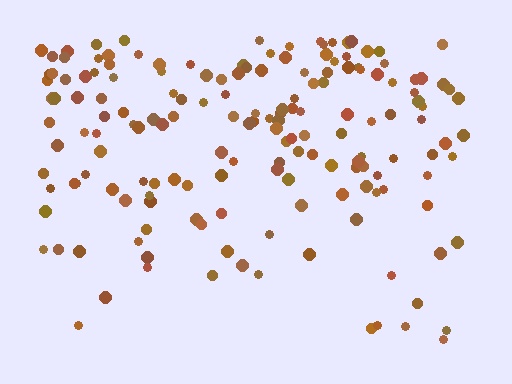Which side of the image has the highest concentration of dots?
The top.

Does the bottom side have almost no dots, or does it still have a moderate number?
Still a moderate number, just noticeably fewer than the top.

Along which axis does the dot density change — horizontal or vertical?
Vertical.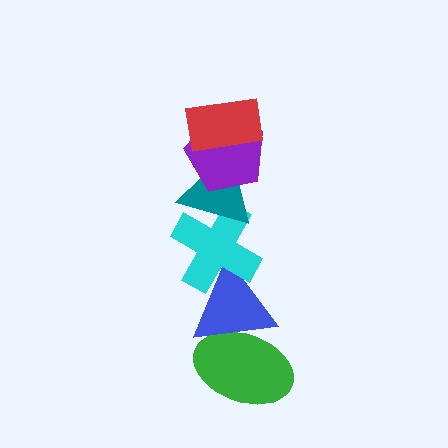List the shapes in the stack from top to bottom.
From top to bottom: the red rectangle, the purple pentagon, the teal triangle, the cyan cross, the blue triangle, the green ellipse.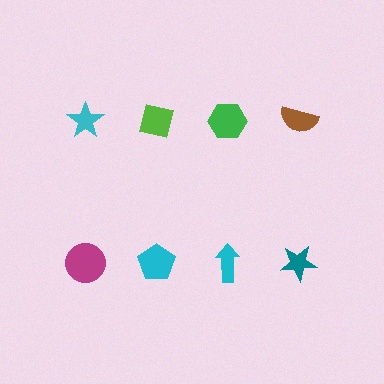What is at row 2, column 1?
A magenta circle.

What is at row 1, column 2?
A lime square.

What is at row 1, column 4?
A brown semicircle.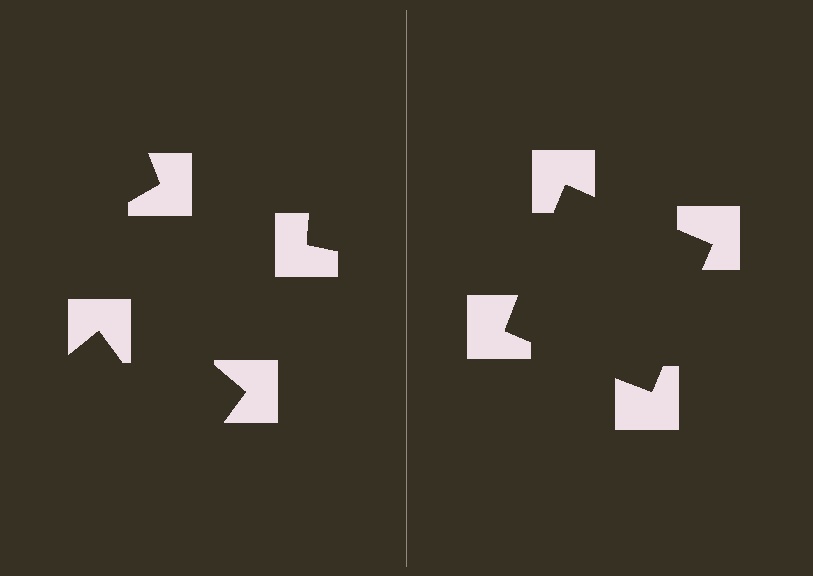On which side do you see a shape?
An illusory square appears on the right side. On the left side the wedge cuts are rotated, so no coherent shape forms.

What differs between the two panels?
The notched squares are positioned identically on both sides; only the wedge orientations differ. On the right they align to a square; on the left they are misaligned.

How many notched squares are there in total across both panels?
8 — 4 on each side.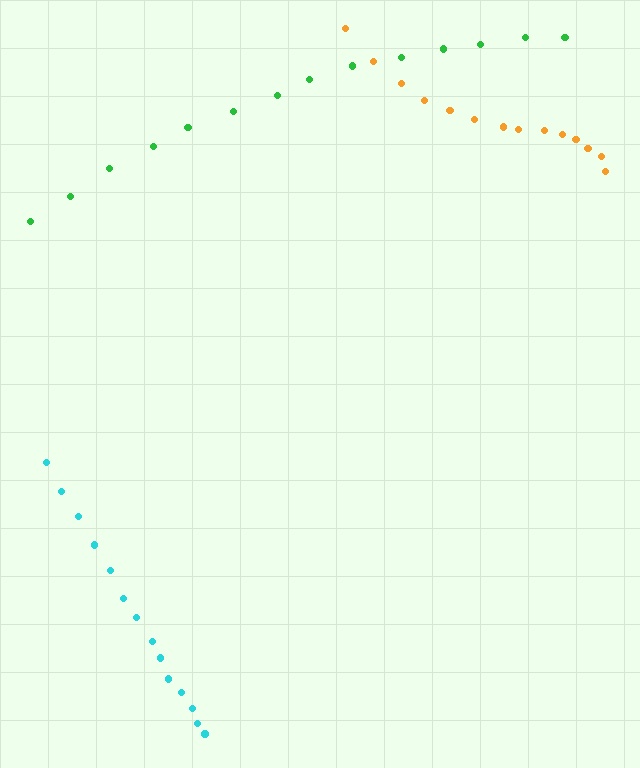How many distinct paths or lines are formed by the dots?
There are 3 distinct paths.